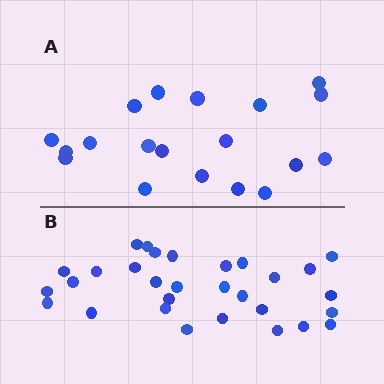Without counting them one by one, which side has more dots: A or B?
Region B (the bottom region) has more dots.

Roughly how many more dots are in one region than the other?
Region B has roughly 12 or so more dots than region A.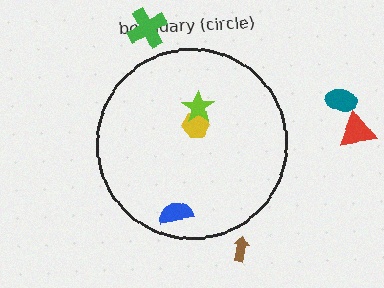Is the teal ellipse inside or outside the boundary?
Outside.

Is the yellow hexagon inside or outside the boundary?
Inside.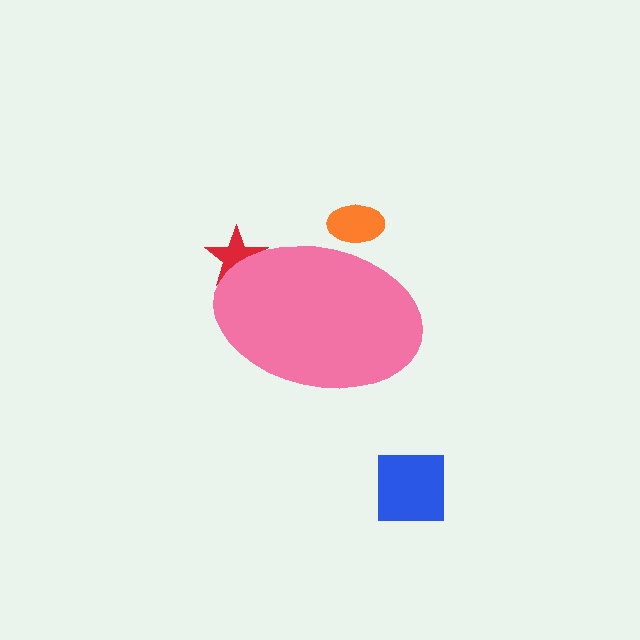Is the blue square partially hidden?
No, the blue square is fully visible.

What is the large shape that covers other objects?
A pink ellipse.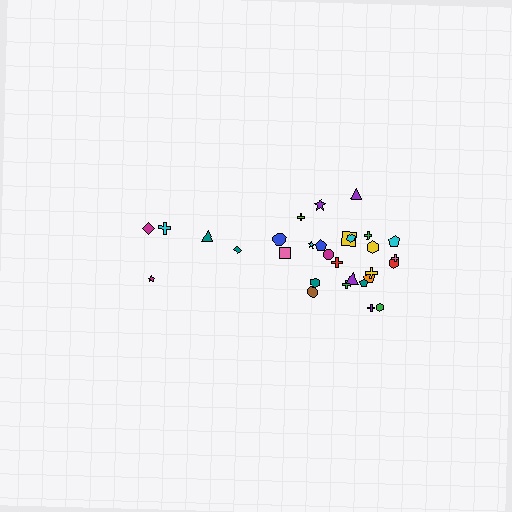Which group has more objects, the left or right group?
The right group.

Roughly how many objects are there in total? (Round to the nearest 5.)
Roughly 30 objects in total.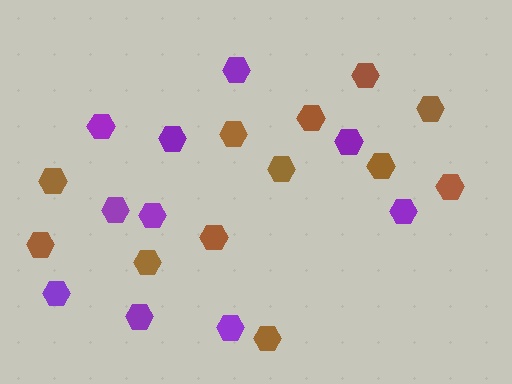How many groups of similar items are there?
There are 2 groups: one group of purple hexagons (10) and one group of brown hexagons (12).